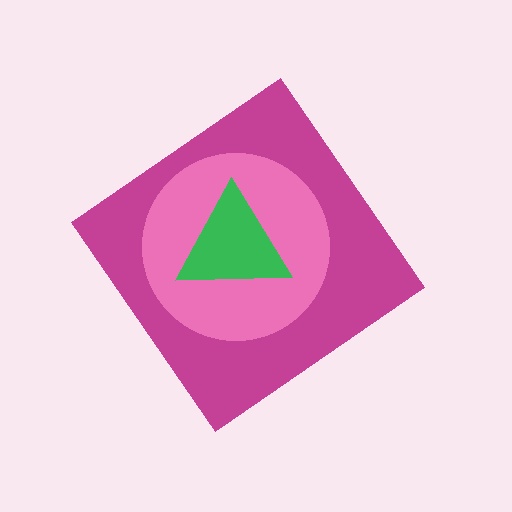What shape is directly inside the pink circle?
The green triangle.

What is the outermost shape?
The magenta diamond.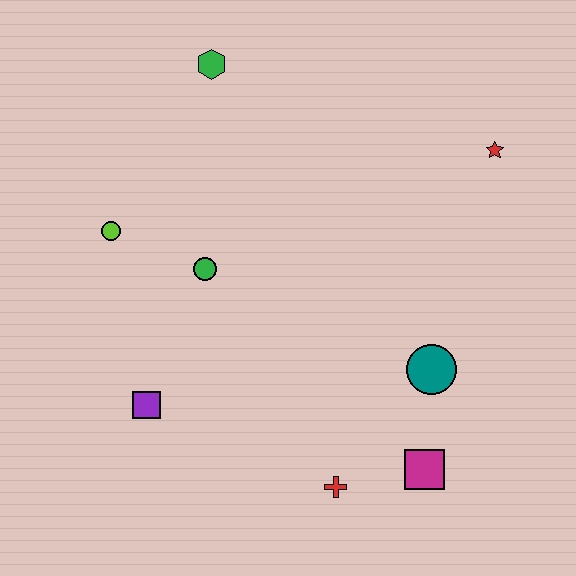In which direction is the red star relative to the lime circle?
The red star is to the right of the lime circle.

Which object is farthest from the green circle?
The red star is farthest from the green circle.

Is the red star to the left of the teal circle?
No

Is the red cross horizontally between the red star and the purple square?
Yes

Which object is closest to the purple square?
The green circle is closest to the purple square.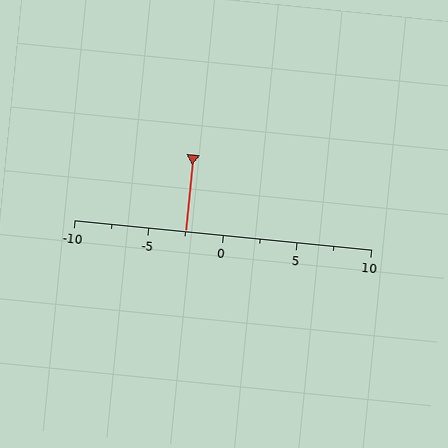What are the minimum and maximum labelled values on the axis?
The axis runs from -10 to 10.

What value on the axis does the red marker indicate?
The marker indicates approximately -2.5.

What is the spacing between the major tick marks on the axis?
The major ticks are spaced 5 apart.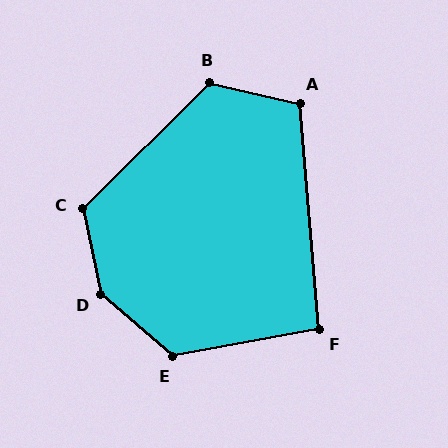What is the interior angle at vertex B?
Approximately 122 degrees (obtuse).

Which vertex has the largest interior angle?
D, at approximately 142 degrees.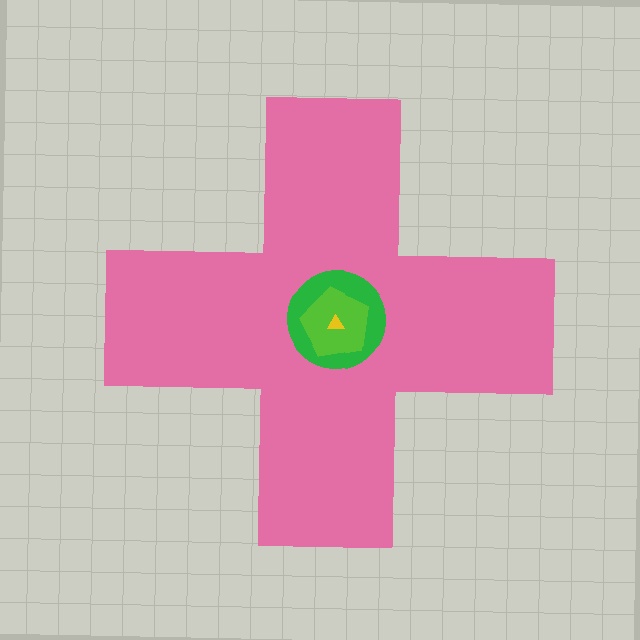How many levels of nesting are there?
4.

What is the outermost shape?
The pink cross.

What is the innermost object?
The yellow triangle.